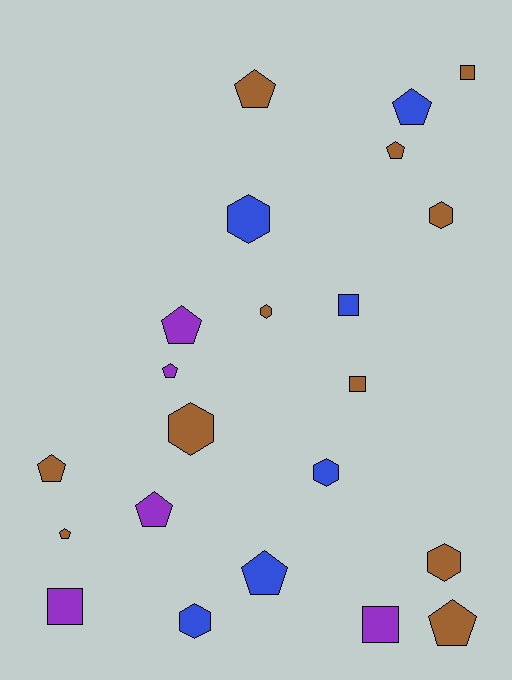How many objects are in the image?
There are 22 objects.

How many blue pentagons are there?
There are 2 blue pentagons.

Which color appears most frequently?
Brown, with 11 objects.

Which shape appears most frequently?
Pentagon, with 10 objects.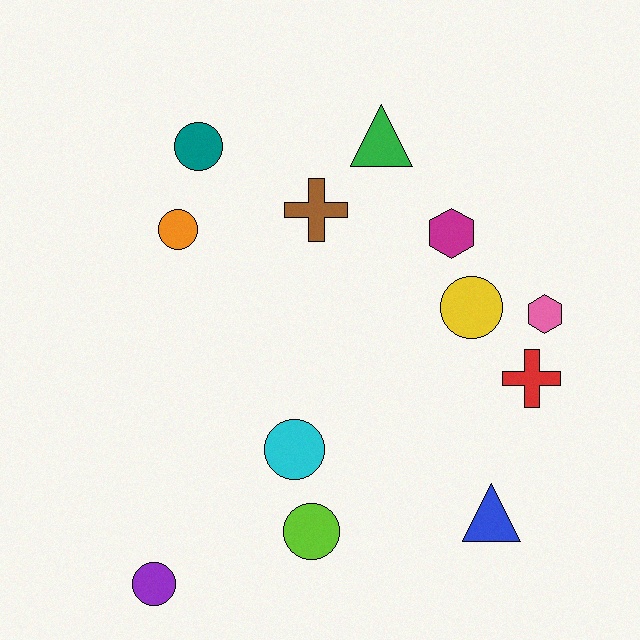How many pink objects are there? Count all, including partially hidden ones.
There is 1 pink object.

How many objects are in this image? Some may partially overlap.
There are 12 objects.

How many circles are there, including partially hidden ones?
There are 6 circles.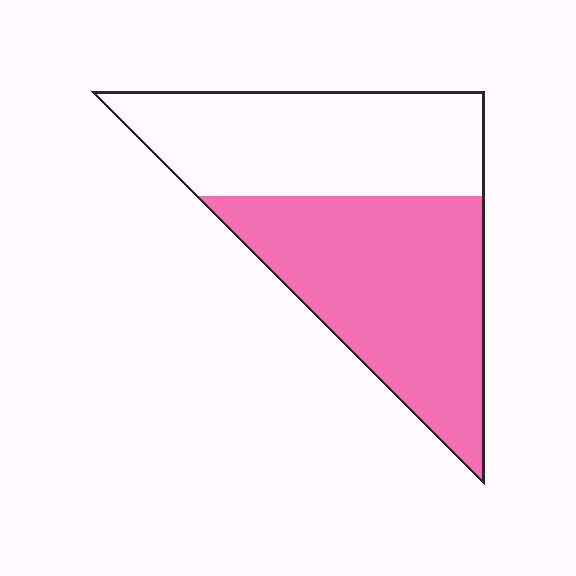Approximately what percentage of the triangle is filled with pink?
Approximately 55%.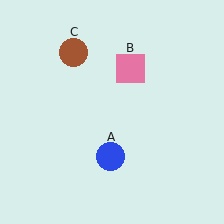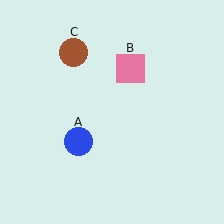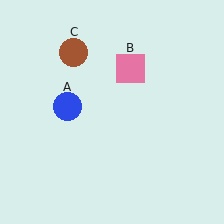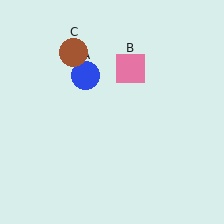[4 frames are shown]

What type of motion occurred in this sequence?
The blue circle (object A) rotated clockwise around the center of the scene.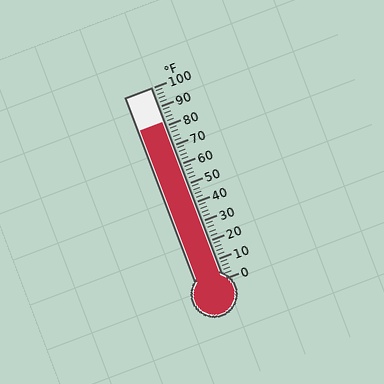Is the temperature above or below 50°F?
The temperature is above 50°F.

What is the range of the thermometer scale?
The thermometer scale ranges from 0°F to 100°F.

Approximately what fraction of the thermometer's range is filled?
The thermometer is filled to approximately 80% of its range.